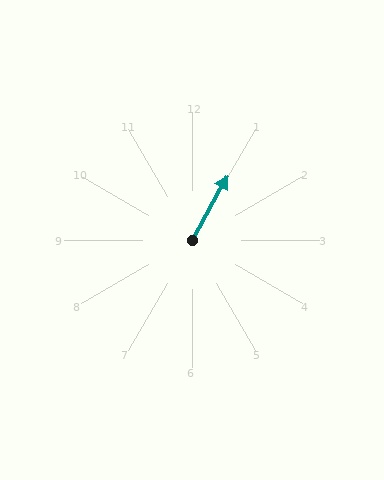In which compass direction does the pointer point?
Northeast.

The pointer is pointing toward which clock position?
Roughly 1 o'clock.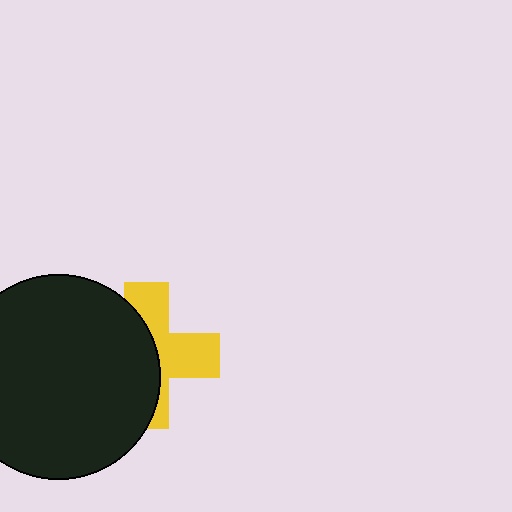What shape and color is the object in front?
The object in front is a black circle.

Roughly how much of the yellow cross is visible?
About half of it is visible (roughly 46%).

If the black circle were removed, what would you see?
You would see the complete yellow cross.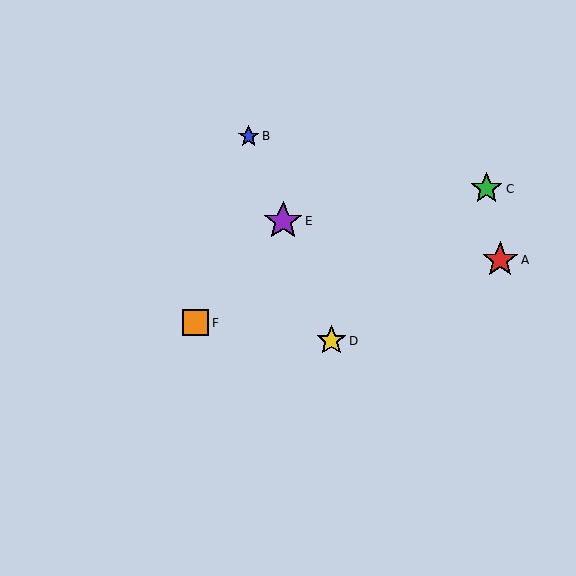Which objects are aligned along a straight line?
Objects B, D, E are aligned along a straight line.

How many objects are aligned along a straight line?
3 objects (B, D, E) are aligned along a straight line.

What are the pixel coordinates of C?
Object C is at (487, 189).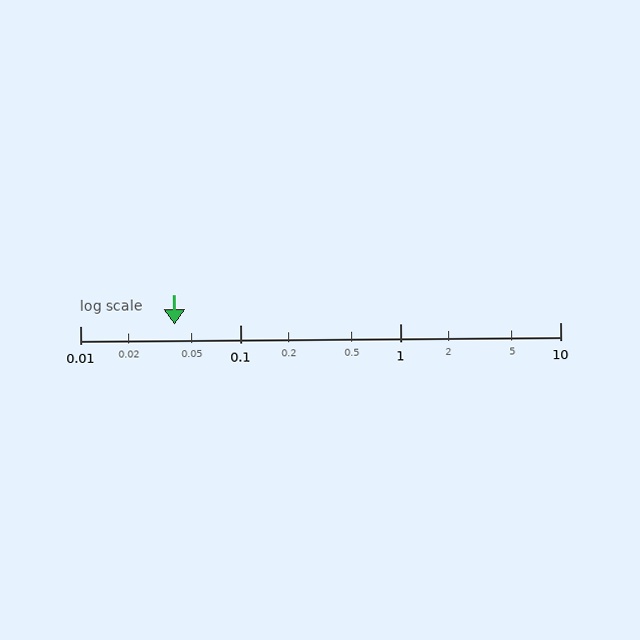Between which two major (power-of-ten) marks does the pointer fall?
The pointer is between 0.01 and 0.1.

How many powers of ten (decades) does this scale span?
The scale spans 3 decades, from 0.01 to 10.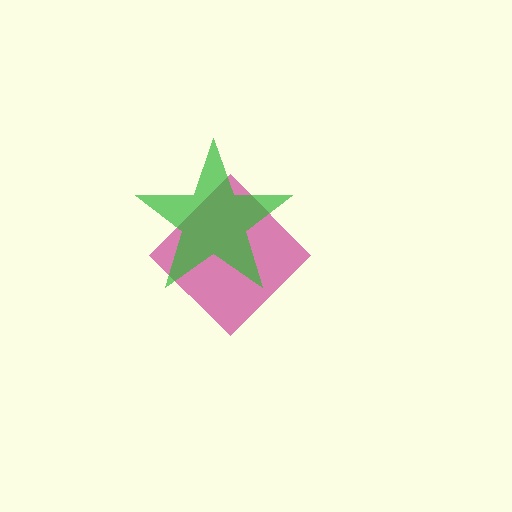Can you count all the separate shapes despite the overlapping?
Yes, there are 2 separate shapes.